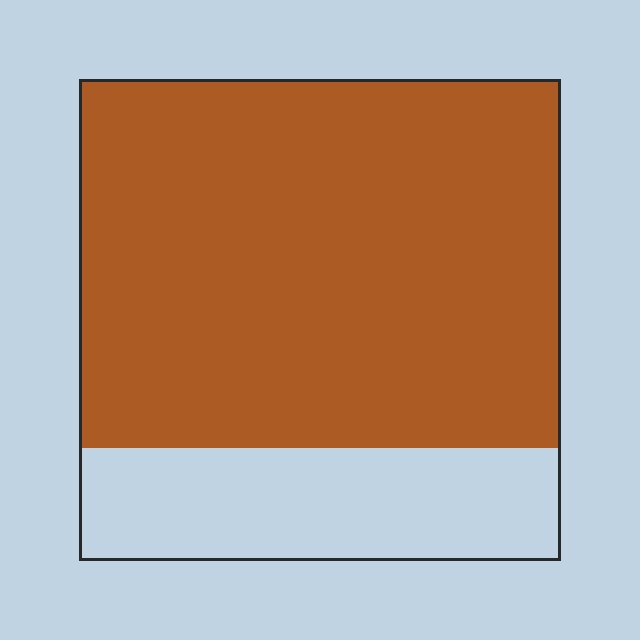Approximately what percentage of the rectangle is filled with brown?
Approximately 75%.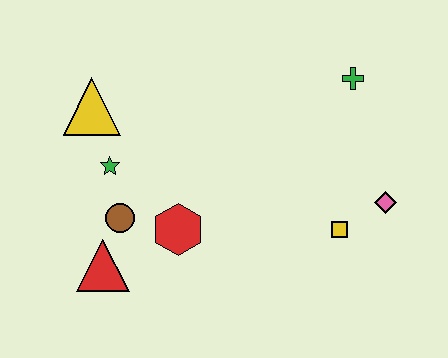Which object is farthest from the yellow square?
The yellow triangle is farthest from the yellow square.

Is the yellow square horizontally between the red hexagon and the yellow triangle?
No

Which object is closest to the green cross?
The pink diamond is closest to the green cross.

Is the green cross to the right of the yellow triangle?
Yes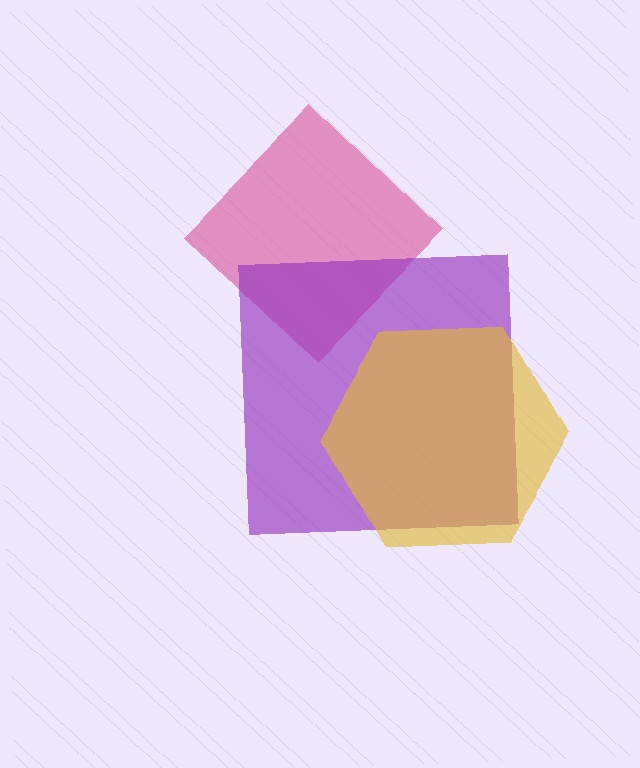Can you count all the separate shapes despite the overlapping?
Yes, there are 3 separate shapes.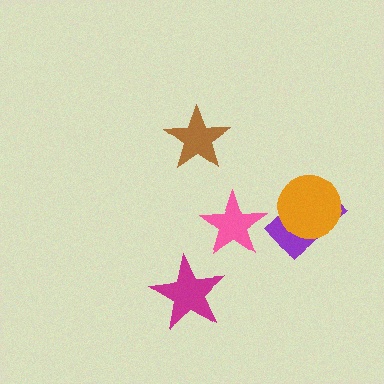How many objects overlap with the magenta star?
0 objects overlap with the magenta star.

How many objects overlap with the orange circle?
1 object overlaps with the orange circle.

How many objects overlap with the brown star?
0 objects overlap with the brown star.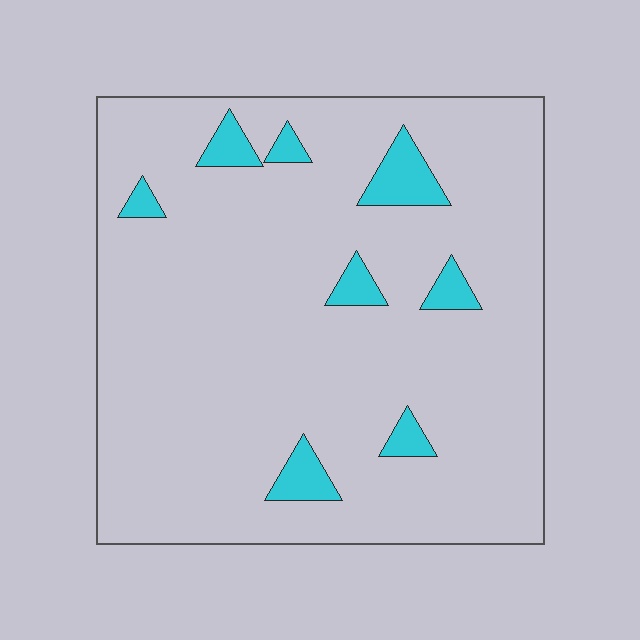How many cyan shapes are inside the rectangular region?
8.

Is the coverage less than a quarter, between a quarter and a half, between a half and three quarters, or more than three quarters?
Less than a quarter.